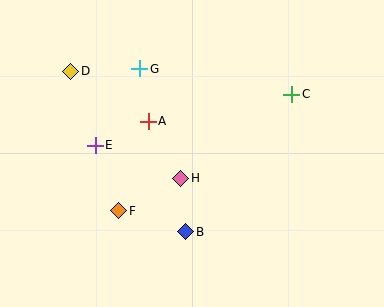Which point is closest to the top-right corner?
Point C is closest to the top-right corner.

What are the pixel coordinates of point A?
Point A is at (148, 121).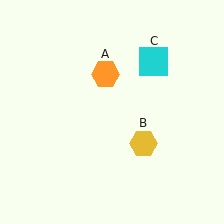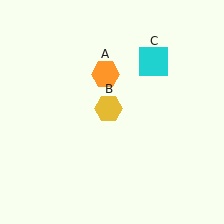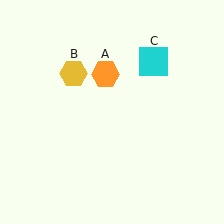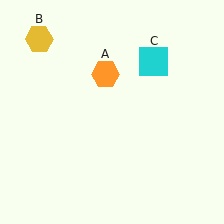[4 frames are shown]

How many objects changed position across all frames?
1 object changed position: yellow hexagon (object B).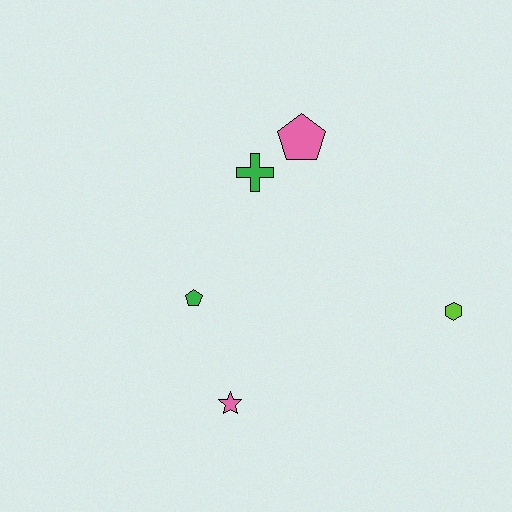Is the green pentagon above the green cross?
No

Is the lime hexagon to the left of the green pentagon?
No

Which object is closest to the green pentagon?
The pink star is closest to the green pentagon.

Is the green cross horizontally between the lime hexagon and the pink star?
Yes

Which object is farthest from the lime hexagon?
The green pentagon is farthest from the lime hexagon.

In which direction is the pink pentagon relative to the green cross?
The pink pentagon is to the right of the green cross.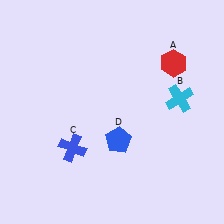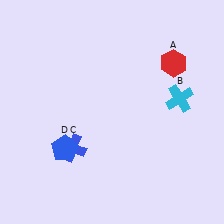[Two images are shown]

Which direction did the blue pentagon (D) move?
The blue pentagon (D) moved left.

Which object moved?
The blue pentagon (D) moved left.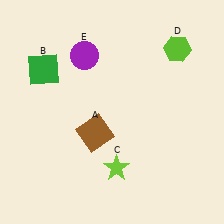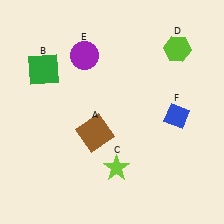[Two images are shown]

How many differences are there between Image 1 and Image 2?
There is 1 difference between the two images.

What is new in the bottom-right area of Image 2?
A blue diamond (F) was added in the bottom-right area of Image 2.